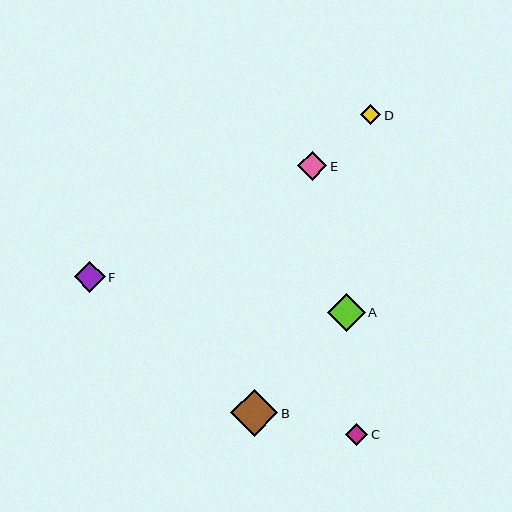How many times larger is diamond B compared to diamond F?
Diamond B is approximately 1.5 times the size of diamond F.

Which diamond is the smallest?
Diamond D is the smallest with a size of approximately 20 pixels.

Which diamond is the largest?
Diamond B is the largest with a size of approximately 47 pixels.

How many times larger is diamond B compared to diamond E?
Diamond B is approximately 1.6 times the size of diamond E.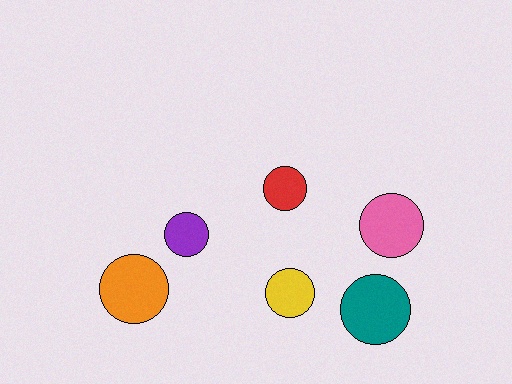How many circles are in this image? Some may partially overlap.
There are 6 circles.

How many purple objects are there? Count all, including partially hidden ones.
There is 1 purple object.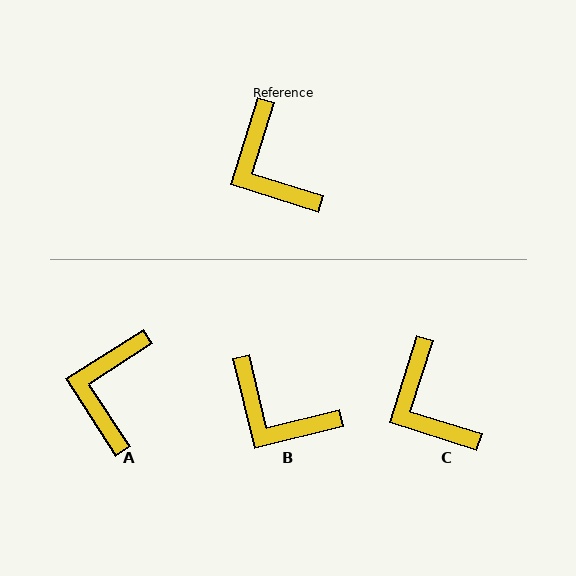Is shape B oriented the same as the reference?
No, it is off by about 31 degrees.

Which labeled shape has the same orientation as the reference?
C.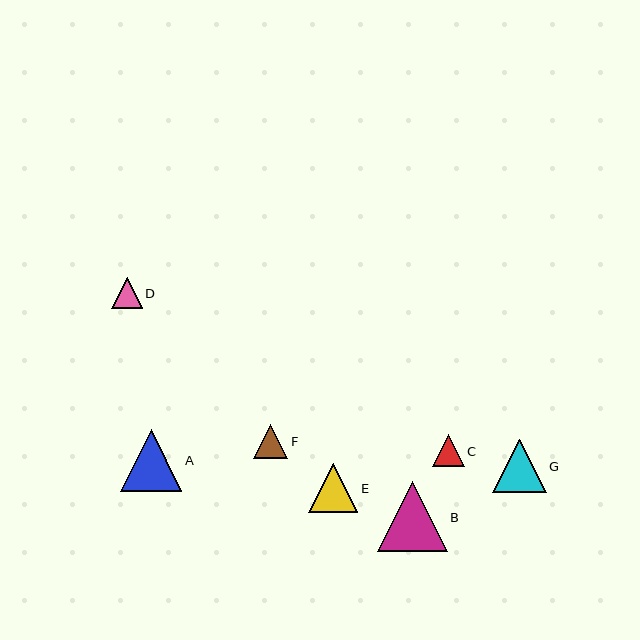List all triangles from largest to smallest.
From largest to smallest: B, A, G, E, F, C, D.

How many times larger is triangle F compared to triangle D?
Triangle F is approximately 1.1 times the size of triangle D.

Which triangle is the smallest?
Triangle D is the smallest with a size of approximately 31 pixels.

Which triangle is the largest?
Triangle B is the largest with a size of approximately 70 pixels.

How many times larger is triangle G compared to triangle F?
Triangle G is approximately 1.6 times the size of triangle F.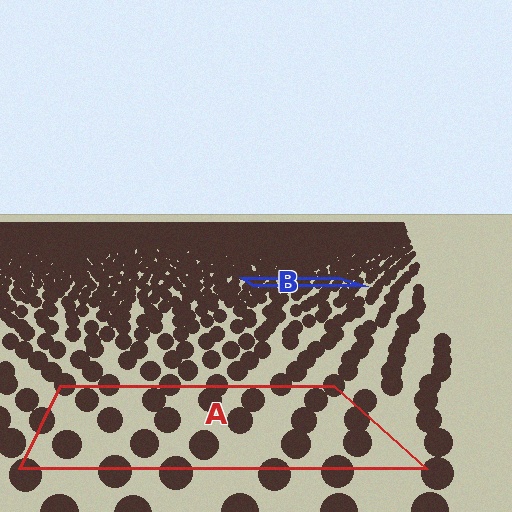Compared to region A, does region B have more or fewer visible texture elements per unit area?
Region B has more texture elements per unit area — they are packed more densely because it is farther away.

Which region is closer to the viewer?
Region A is closer. The texture elements there are larger and more spread out.